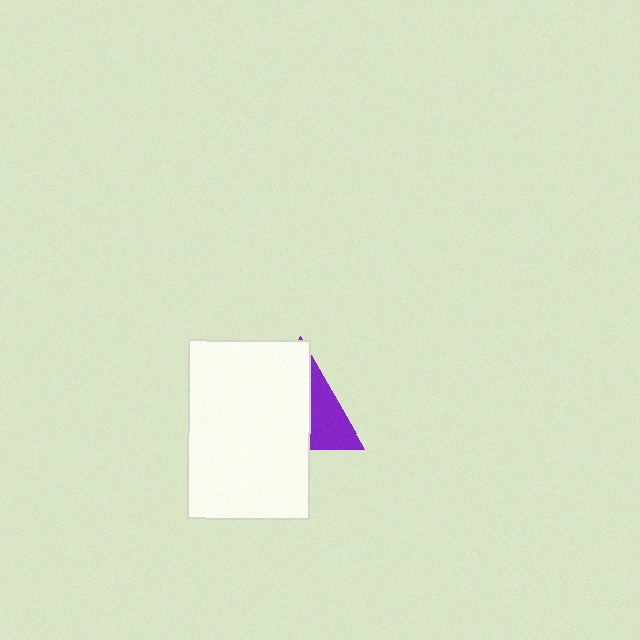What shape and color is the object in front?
The object in front is a white rectangle.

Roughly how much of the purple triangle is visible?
A small part of it is visible (roughly 35%).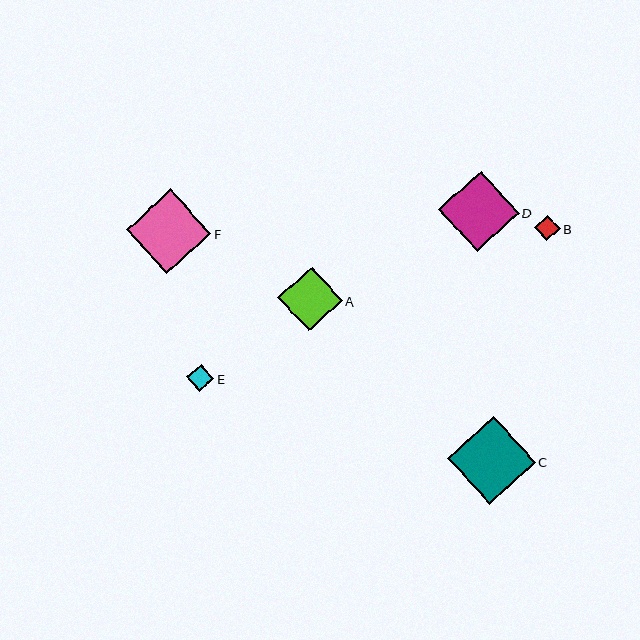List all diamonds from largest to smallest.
From largest to smallest: C, F, D, A, E, B.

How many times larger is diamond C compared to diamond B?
Diamond C is approximately 3.5 times the size of diamond B.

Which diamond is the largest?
Diamond C is the largest with a size of approximately 88 pixels.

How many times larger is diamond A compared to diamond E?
Diamond A is approximately 2.3 times the size of diamond E.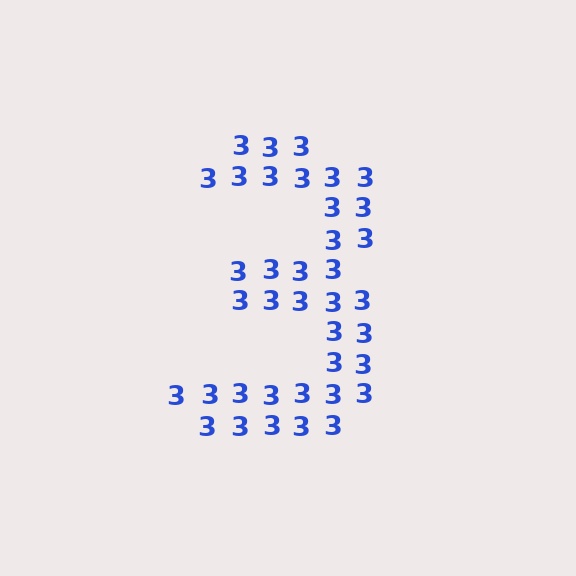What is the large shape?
The large shape is the digit 3.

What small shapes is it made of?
It is made of small digit 3's.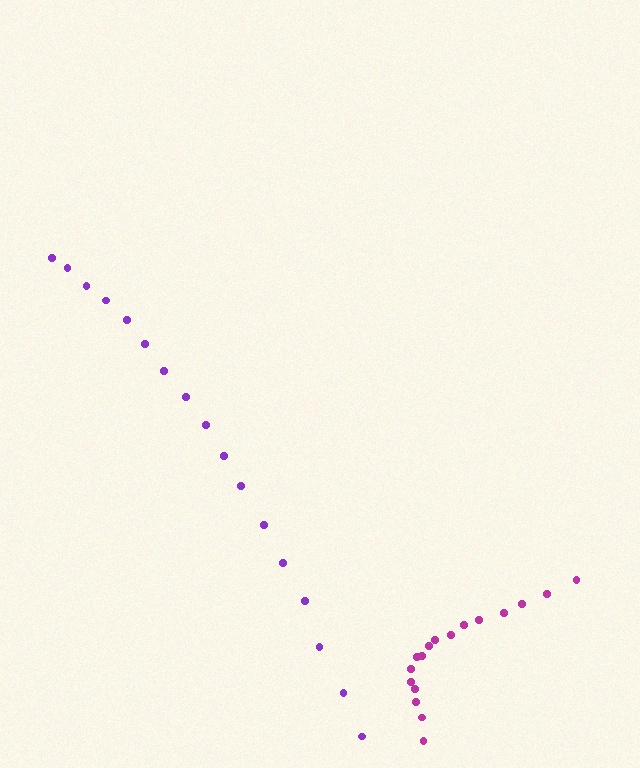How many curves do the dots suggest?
There are 2 distinct paths.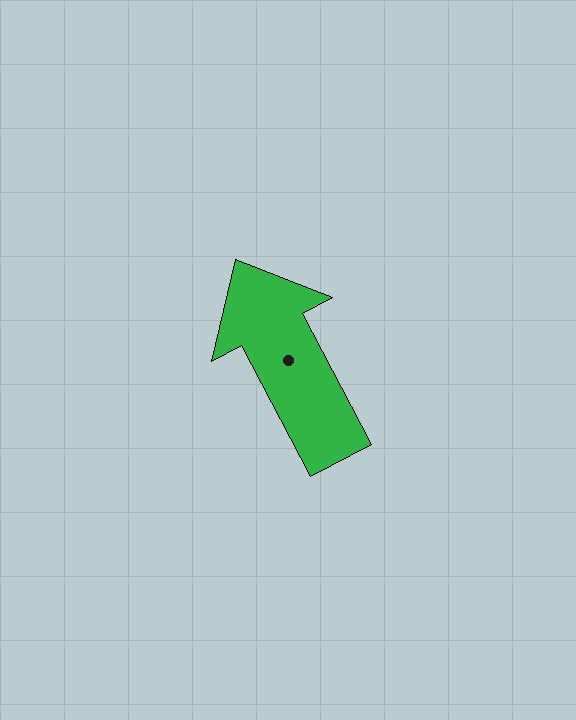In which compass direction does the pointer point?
Northwest.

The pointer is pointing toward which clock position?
Roughly 11 o'clock.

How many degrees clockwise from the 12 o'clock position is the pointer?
Approximately 332 degrees.